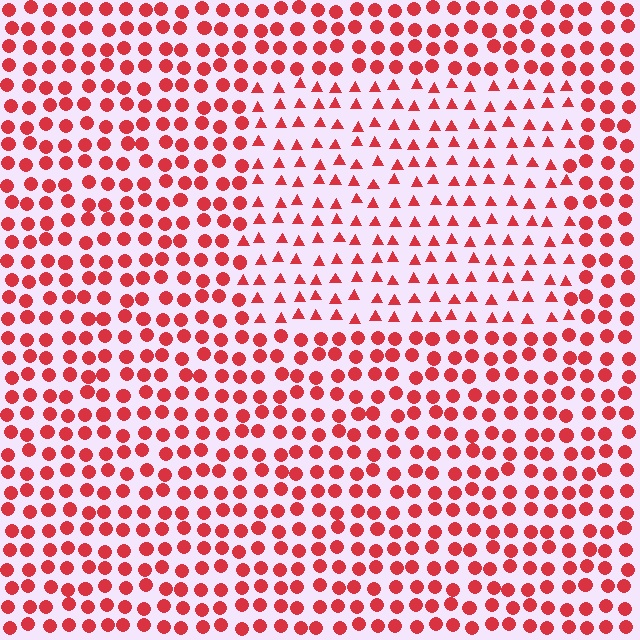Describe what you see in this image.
The image is filled with small red elements arranged in a uniform grid. A rectangle-shaped region contains triangles, while the surrounding area contains circles. The boundary is defined purely by the change in element shape.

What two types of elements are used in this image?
The image uses triangles inside the rectangle region and circles outside it.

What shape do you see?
I see a rectangle.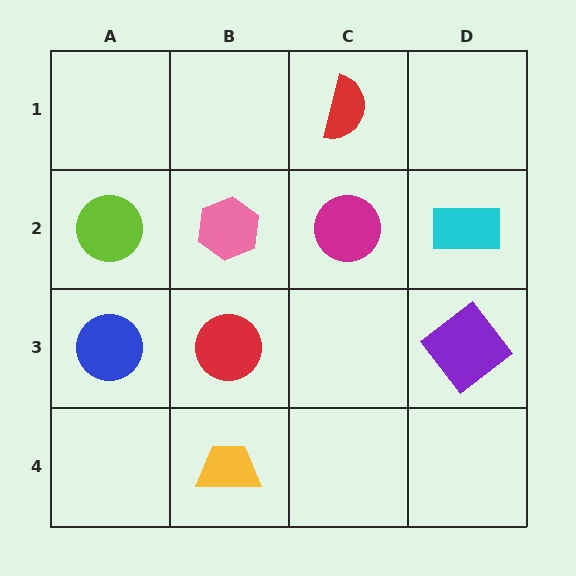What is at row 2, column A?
A lime circle.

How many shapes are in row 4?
1 shape.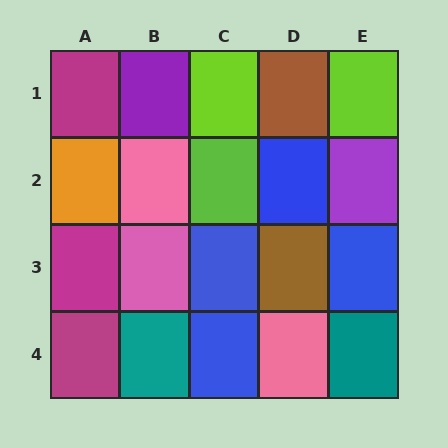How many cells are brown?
2 cells are brown.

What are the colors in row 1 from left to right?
Magenta, purple, lime, brown, lime.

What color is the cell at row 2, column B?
Pink.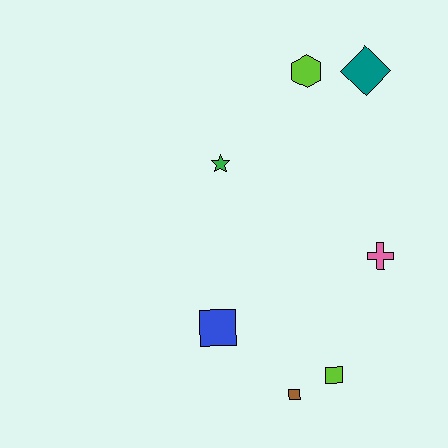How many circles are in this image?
There are no circles.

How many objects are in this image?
There are 7 objects.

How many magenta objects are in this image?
There are no magenta objects.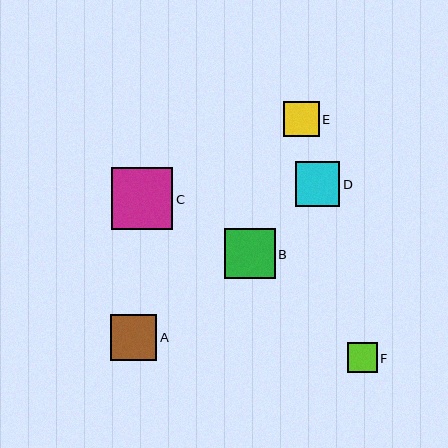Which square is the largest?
Square C is the largest with a size of approximately 61 pixels.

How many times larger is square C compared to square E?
Square C is approximately 1.7 times the size of square E.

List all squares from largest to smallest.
From largest to smallest: C, B, A, D, E, F.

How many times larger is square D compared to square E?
Square D is approximately 1.3 times the size of square E.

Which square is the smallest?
Square F is the smallest with a size of approximately 30 pixels.